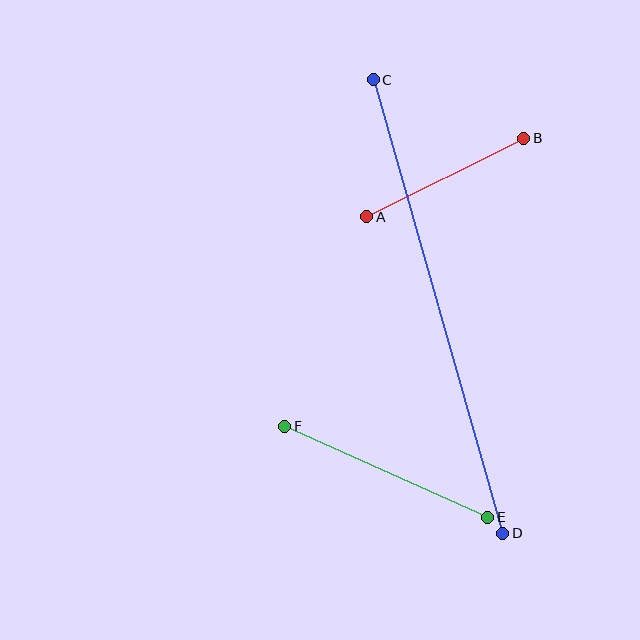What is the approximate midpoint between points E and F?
The midpoint is at approximately (386, 472) pixels.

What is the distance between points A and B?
The distance is approximately 175 pixels.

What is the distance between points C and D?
The distance is approximately 472 pixels.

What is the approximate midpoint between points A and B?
The midpoint is at approximately (445, 178) pixels.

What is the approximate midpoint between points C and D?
The midpoint is at approximately (438, 307) pixels.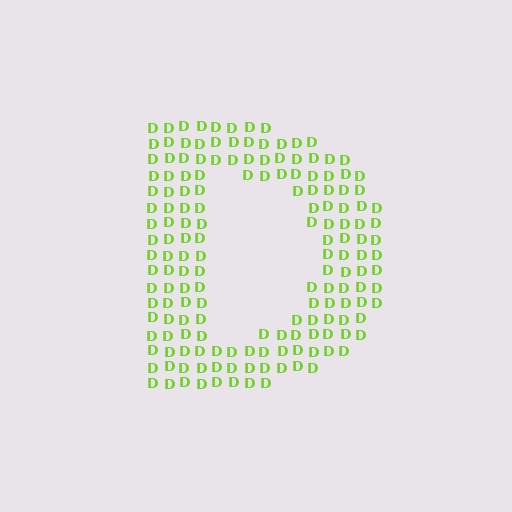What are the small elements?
The small elements are letter D's.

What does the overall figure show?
The overall figure shows the letter D.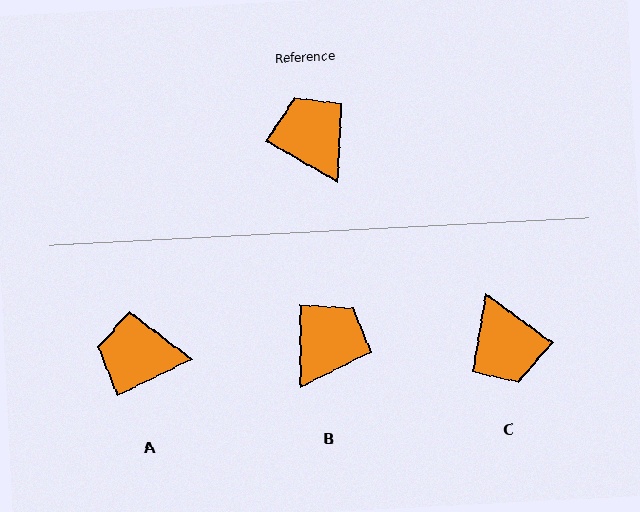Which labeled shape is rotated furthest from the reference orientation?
C, about 173 degrees away.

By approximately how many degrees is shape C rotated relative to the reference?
Approximately 173 degrees counter-clockwise.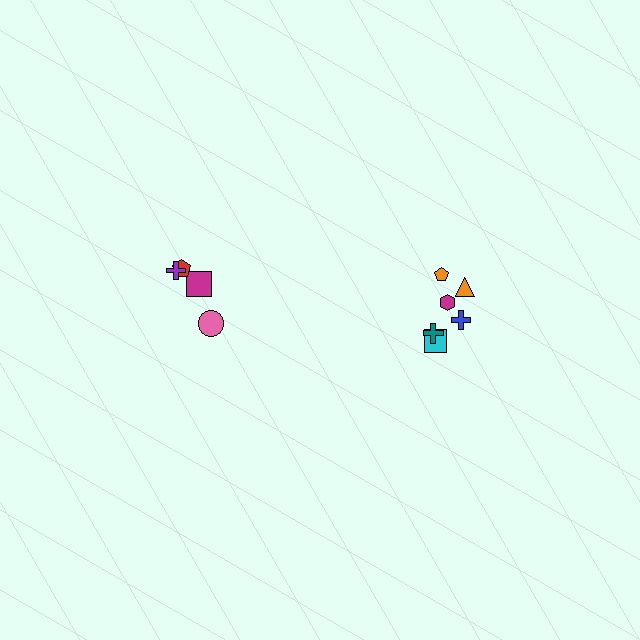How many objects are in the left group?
There are 4 objects.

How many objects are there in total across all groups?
There are 10 objects.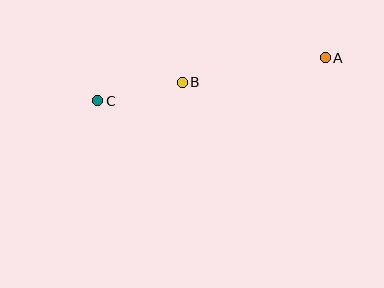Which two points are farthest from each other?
Points A and C are farthest from each other.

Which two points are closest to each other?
Points B and C are closest to each other.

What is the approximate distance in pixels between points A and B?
The distance between A and B is approximately 145 pixels.